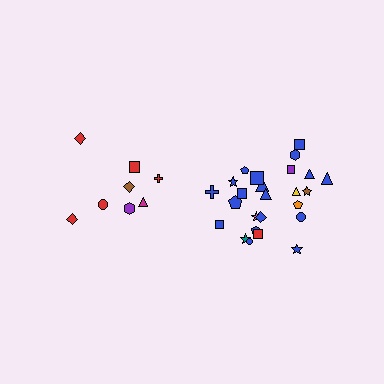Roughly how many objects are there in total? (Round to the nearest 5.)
Roughly 35 objects in total.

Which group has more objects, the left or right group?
The right group.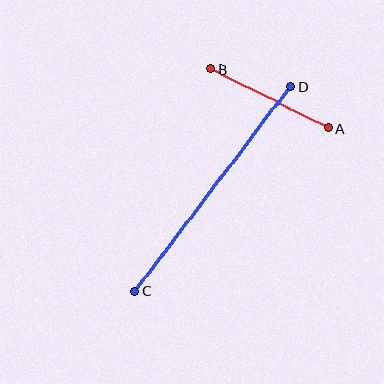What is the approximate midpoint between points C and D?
The midpoint is at approximately (213, 189) pixels.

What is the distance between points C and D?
The distance is approximately 258 pixels.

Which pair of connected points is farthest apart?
Points C and D are farthest apart.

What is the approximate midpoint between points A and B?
The midpoint is at approximately (270, 99) pixels.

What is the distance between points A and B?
The distance is approximately 131 pixels.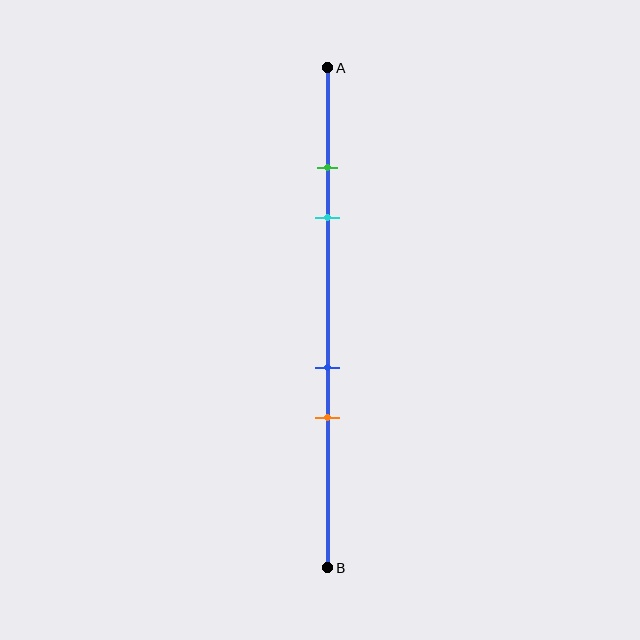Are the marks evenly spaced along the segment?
No, the marks are not evenly spaced.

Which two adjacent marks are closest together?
The green and cyan marks are the closest adjacent pair.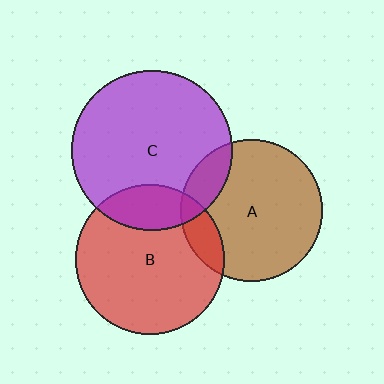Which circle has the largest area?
Circle C (purple).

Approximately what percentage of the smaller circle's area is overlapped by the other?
Approximately 15%.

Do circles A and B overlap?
Yes.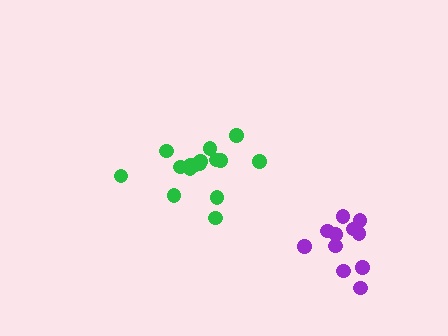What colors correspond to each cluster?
The clusters are colored: purple, green.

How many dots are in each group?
Group 1: 11 dots, Group 2: 16 dots (27 total).